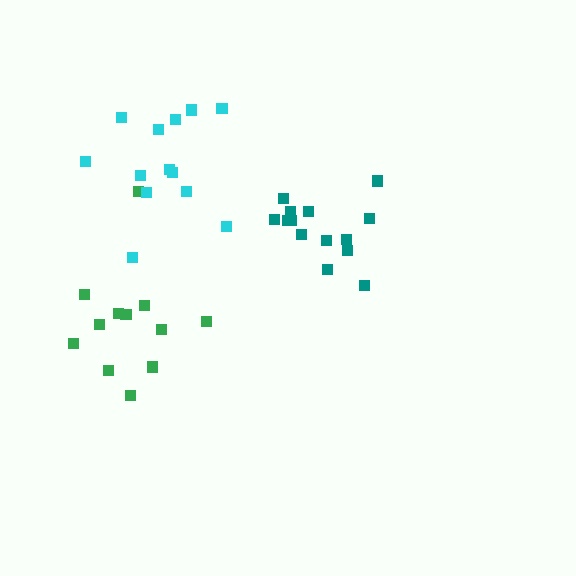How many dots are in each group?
Group 1: 14 dots, Group 2: 12 dots, Group 3: 13 dots (39 total).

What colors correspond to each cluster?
The clusters are colored: teal, green, cyan.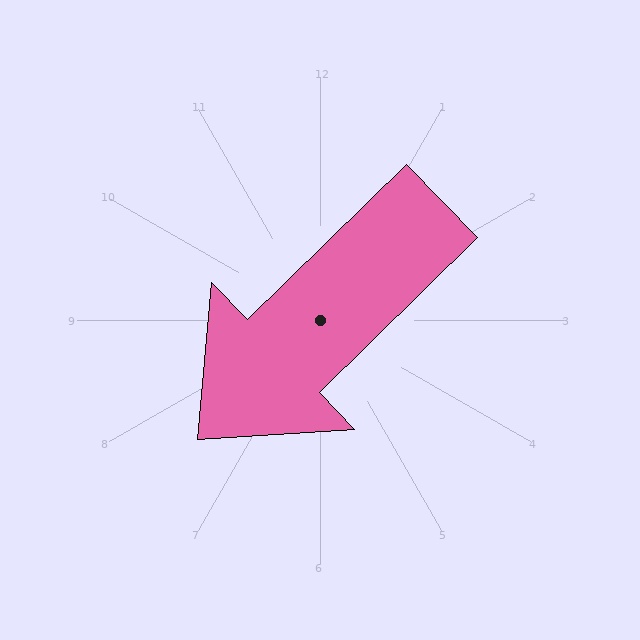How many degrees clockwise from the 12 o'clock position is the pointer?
Approximately 226 degrees.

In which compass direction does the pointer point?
Southwest.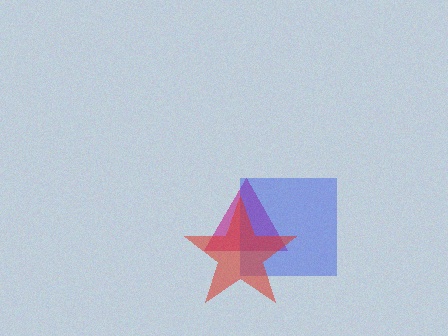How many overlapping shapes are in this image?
There are 3 overlapping shapes in the image.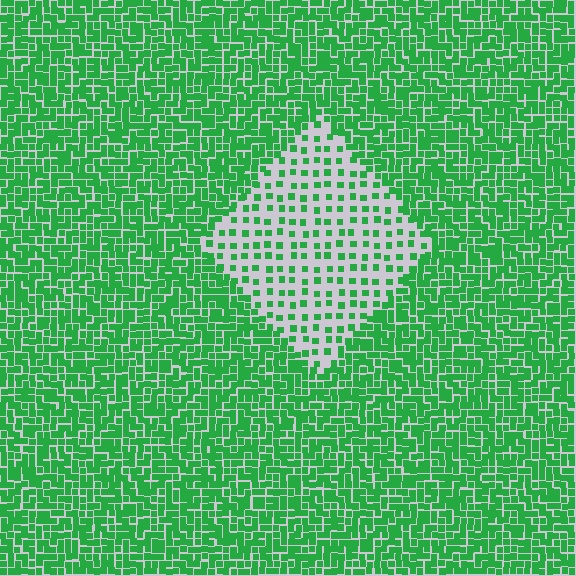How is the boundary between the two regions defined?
The boundary is defined by a change in element density (approximately 2.8x ratio). All elements are the same color, size, and shape.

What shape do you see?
I see a diamond.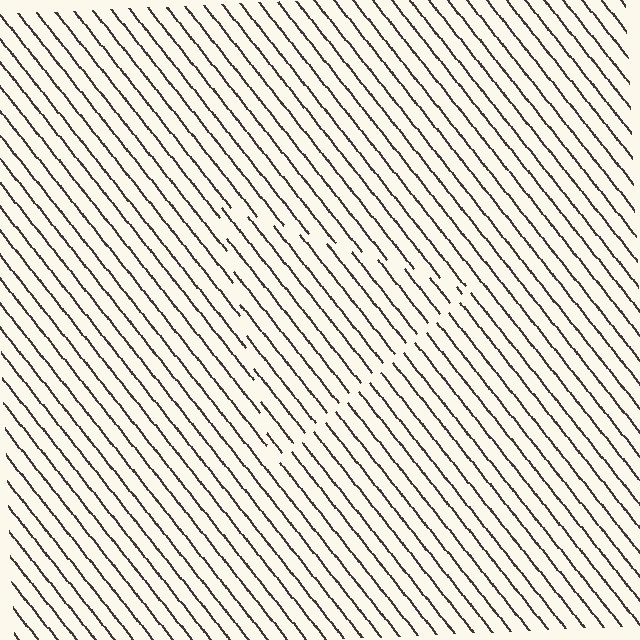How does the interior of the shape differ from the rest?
The interior of the shape contains the same grating, shifted by half a period — the contour is defined by the phase discontinuity where line-ends from the inner and outer gratings abut.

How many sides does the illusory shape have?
3 sides — the line-ends trace a triangle.